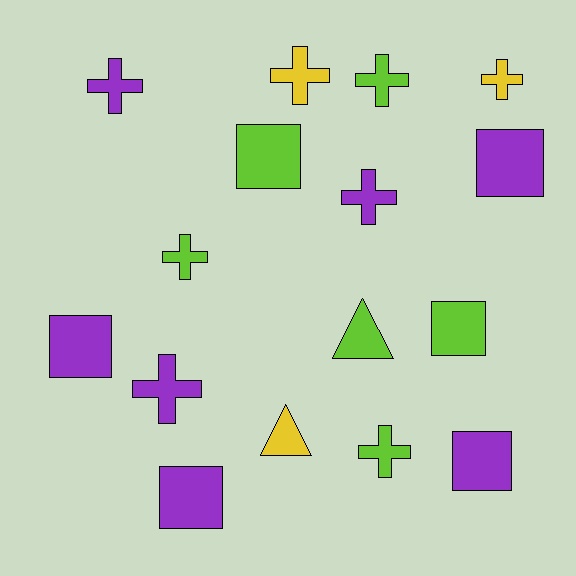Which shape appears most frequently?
Cross, with 8 objects.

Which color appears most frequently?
Purple, with 7 objects.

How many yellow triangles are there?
There is 1 yellow triangle.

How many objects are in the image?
There are 16 objects.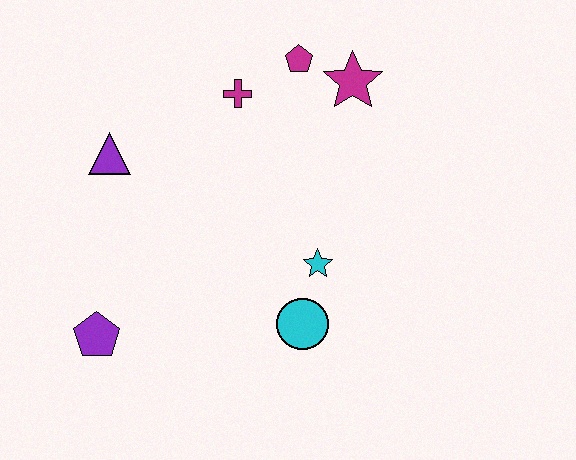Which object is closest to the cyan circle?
The cyan star is closest to the cyan circle.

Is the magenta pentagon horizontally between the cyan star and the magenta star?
No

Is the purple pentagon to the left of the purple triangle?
Yes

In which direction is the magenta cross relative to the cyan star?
The magenta cross is above the cyan star.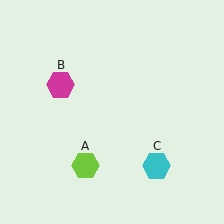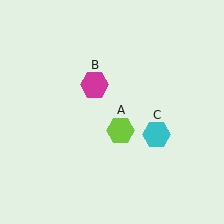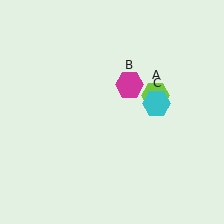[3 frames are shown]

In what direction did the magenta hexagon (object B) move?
The magenta hexagon (object B) moved right.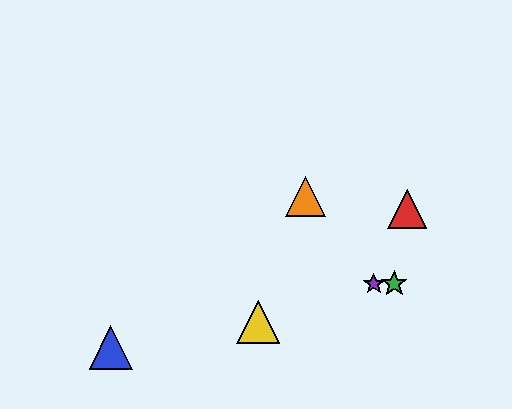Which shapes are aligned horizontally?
The green star, the purple star are aligned horizontally.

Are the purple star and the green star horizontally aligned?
Yes, both are at y≈284.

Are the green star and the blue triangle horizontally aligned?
No, the green star is at y≈284 and the blue triangle is at y≈347.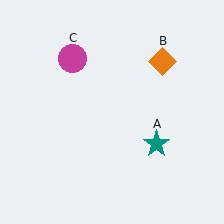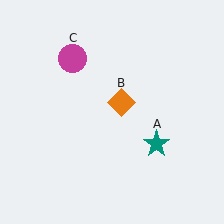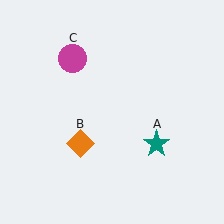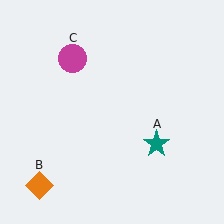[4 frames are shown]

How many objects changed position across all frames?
1 object changed position: orange diamond (object B).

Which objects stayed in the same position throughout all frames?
Teal star (object A) and magenta circle (object C) remained stationary.